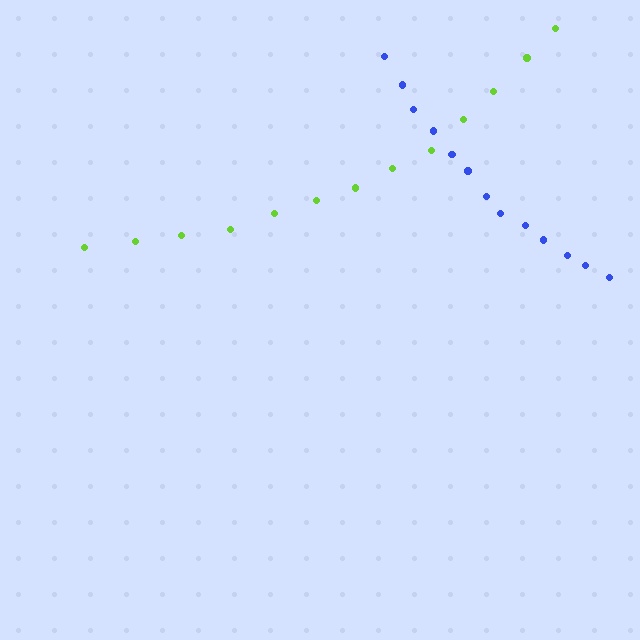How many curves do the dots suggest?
There are 2 distinct paths.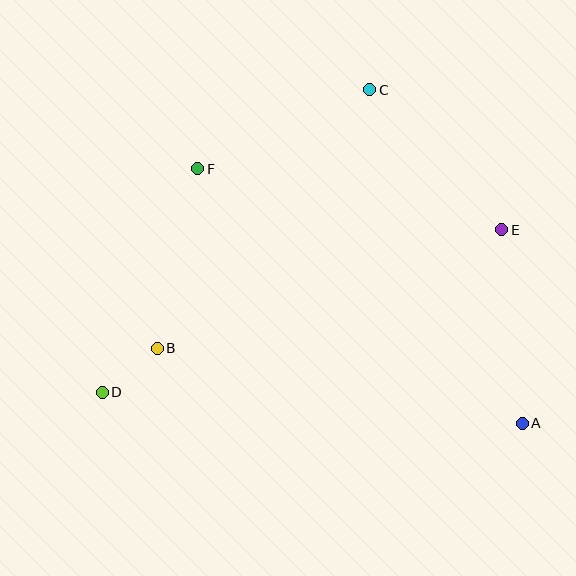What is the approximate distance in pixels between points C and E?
The distance between C and E is approximately 193 pixels.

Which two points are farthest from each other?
Points D and E are farthest from each other.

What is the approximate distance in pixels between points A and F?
The distance between A and F is approximately 412 pixels.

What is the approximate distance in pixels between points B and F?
The distance between B and F is approximately 184 pixels.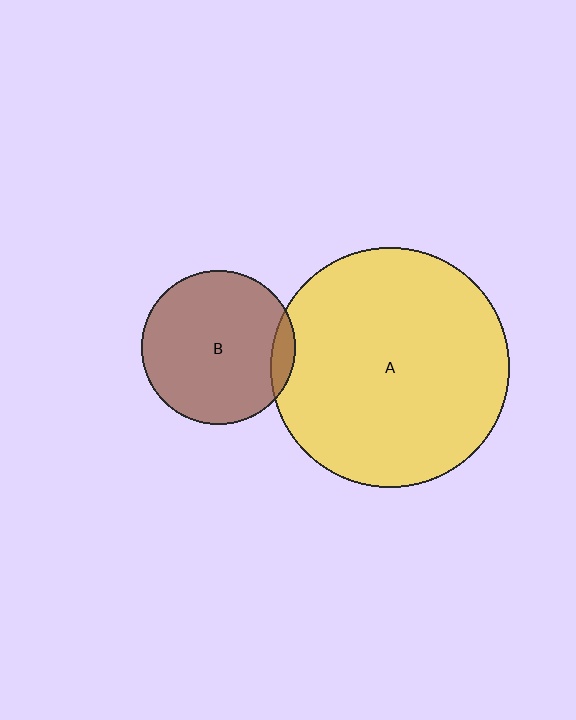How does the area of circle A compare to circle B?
Approximately 2.4 times.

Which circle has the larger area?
Circle A (yellow).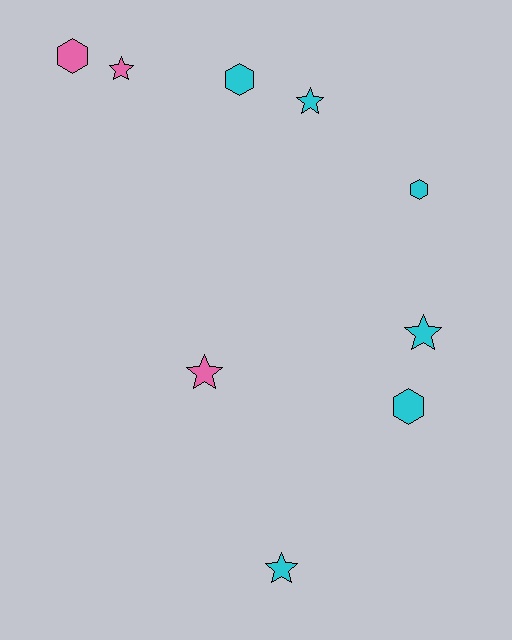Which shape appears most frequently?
Star, with 5 objects.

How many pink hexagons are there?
There is 1 pink hexagon.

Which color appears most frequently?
Cyan, with 6 objects.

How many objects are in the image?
There are 9 objects.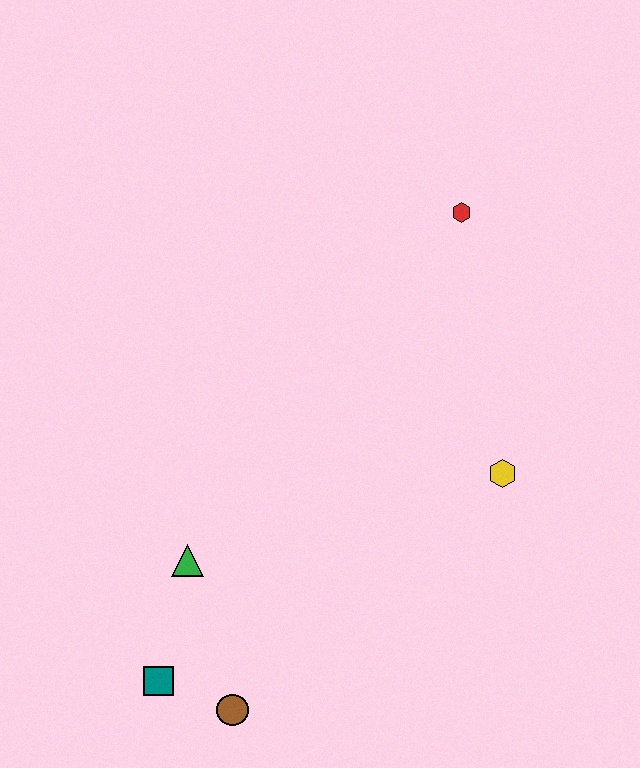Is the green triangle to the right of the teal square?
Yes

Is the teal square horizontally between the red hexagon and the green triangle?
No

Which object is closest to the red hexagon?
The yellow hexagon is closest to the red hexagon.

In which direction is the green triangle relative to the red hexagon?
The green triangle is below the red hexagon.